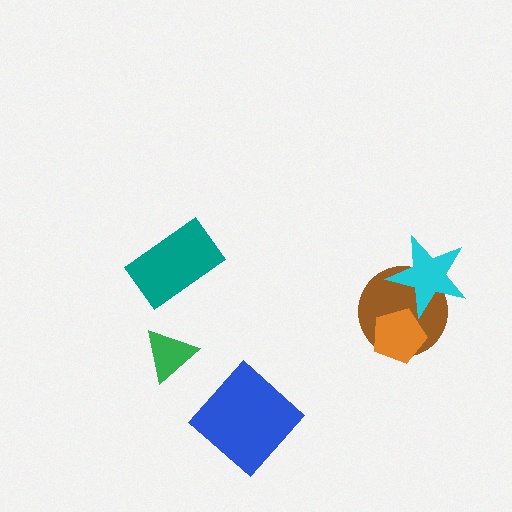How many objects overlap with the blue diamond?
0 objects overlap with the blue diamond.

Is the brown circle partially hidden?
Yes, it is partially covered by another shape.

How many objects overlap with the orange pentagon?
1 object overlaps with the orange pentagon.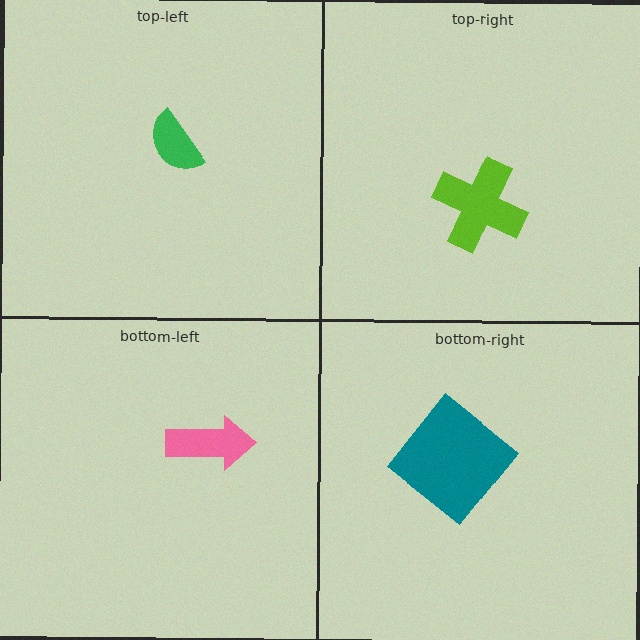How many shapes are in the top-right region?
1.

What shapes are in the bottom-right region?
The teal diamond.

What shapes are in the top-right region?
The lime cross.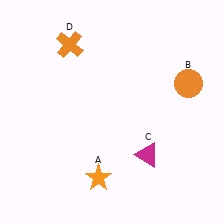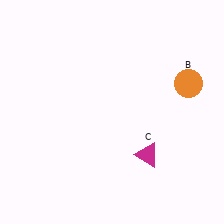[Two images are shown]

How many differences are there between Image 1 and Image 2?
There are 2 differences between the two images.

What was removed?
The orange star (A), the orange cross (D) were removed in Image 2.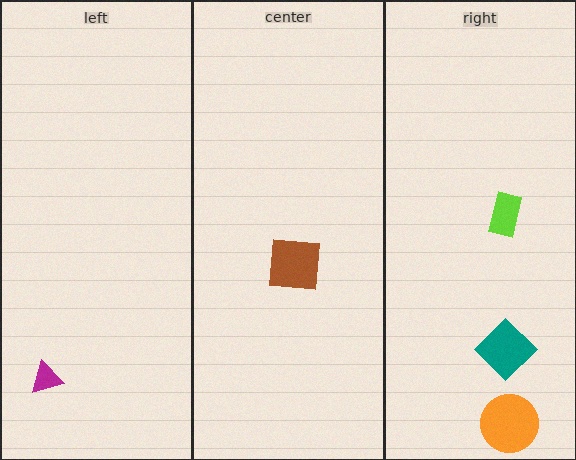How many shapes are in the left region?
1.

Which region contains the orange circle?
The right region.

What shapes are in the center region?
The brown square.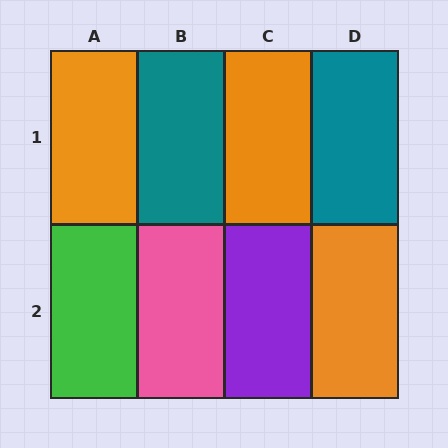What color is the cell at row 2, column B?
Pink.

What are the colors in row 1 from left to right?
Orange, teal, orange, teal.